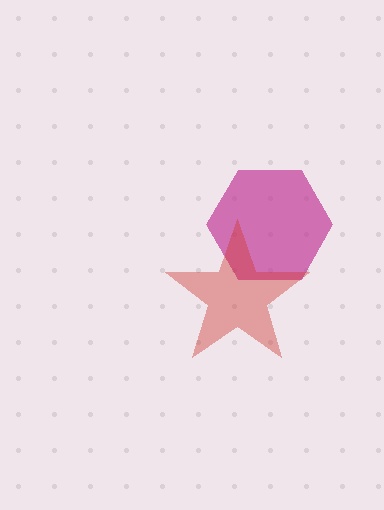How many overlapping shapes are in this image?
There are 2 overlapping shapes in the image.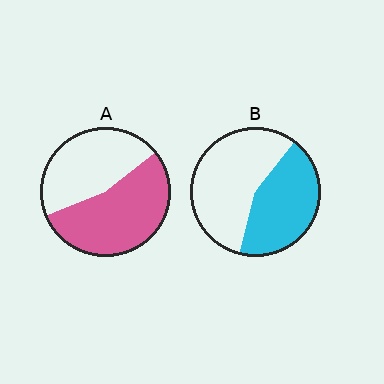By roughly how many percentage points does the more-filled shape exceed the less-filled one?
By roughly 10 percentage points (A over B).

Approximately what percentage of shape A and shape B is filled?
A is approximately 55% and B is approximately 45%.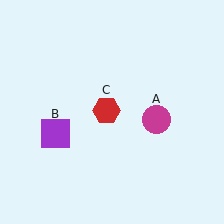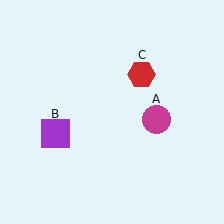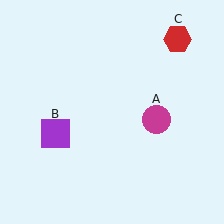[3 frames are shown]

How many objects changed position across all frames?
1 object changed position: red hexagon (object C).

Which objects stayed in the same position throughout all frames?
Magenta circle (object A) and purple square (object B) remained stationary.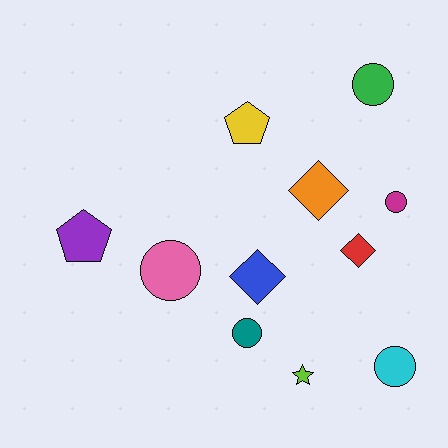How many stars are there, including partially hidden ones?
There is 1 star.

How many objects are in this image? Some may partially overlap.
There are 11 objects.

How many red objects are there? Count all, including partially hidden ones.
There is 1 red object.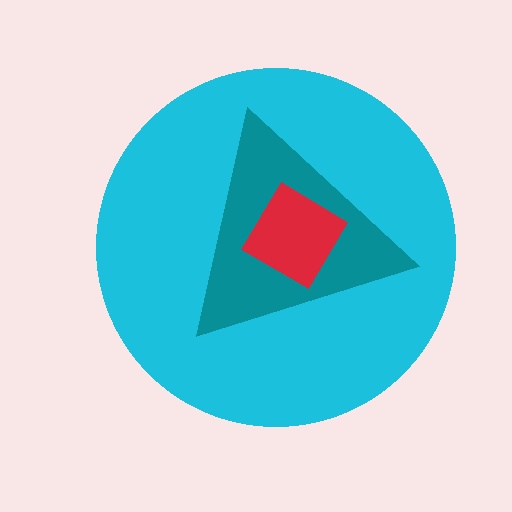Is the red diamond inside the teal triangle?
Yes.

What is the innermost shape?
The red diamond.